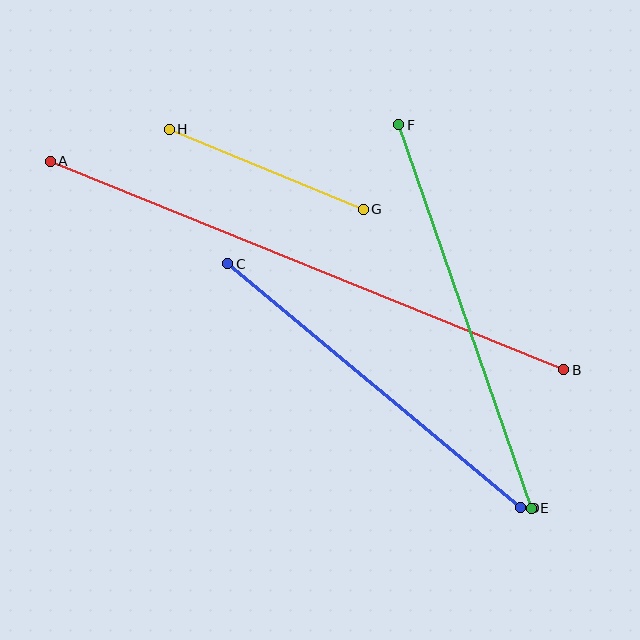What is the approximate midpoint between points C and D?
The midpoint is at approximately (374, 386) pixels.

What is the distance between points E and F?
The distance is approximately 406 pixels.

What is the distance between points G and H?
The distance is approximately 210 pixels.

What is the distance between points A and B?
The distance is approximately 555 pixels.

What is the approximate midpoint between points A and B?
The midpoint is at approximately (307, 266) pixels.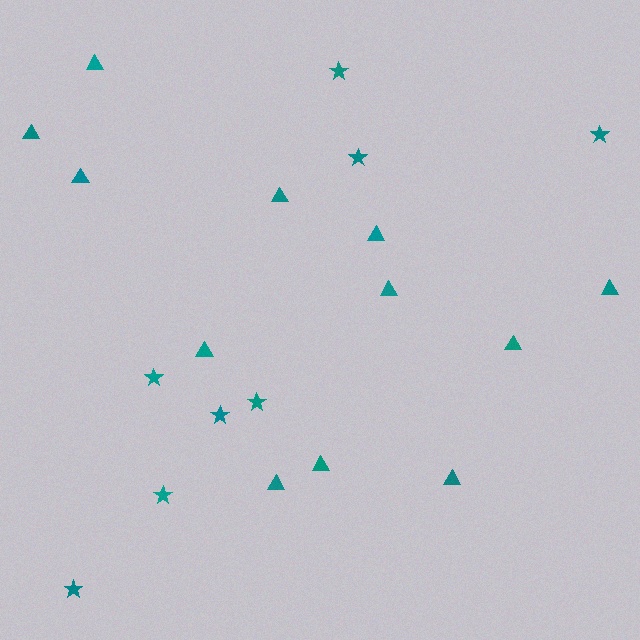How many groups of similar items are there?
There are 2 groups: one group of triangles (12) and one group of stars (8).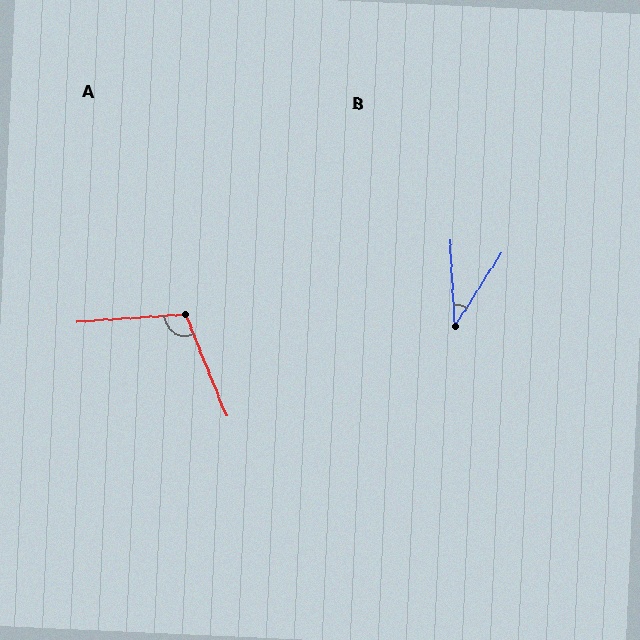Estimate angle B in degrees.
Approximately 35 degrees.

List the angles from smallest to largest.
B (35°), A (108°).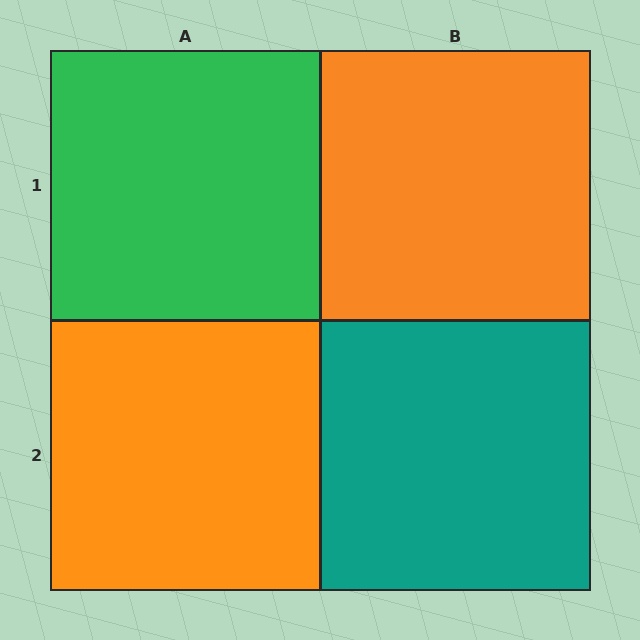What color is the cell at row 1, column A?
Green.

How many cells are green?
1 cell is green.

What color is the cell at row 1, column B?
Orange.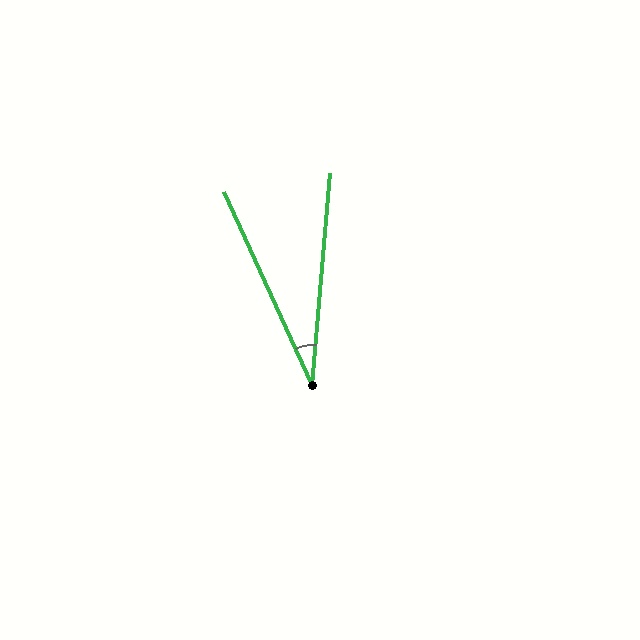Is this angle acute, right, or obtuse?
It is acute.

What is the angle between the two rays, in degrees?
Approximately 29 degrees.